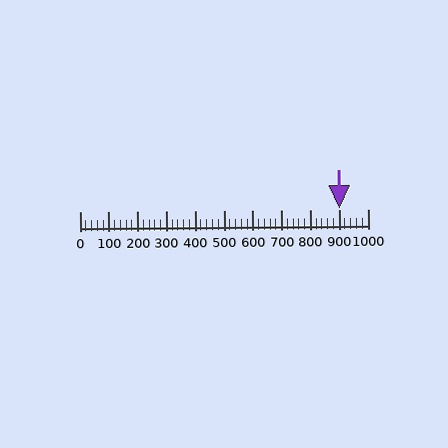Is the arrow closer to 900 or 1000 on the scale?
The arrow is closer to 900.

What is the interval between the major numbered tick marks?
The major tick marks are spaced 100 units apart.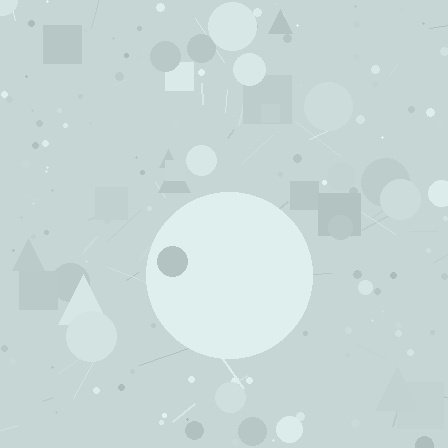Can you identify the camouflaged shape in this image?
The camouflaged shape is a circle.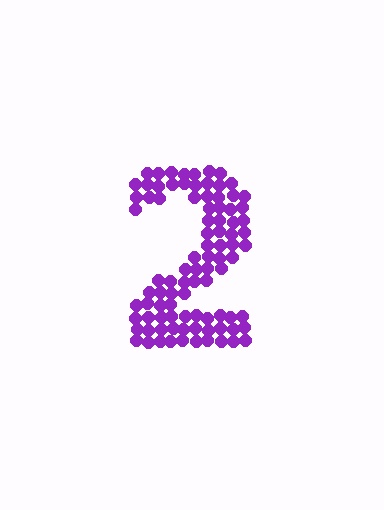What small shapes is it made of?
It is made of small circles.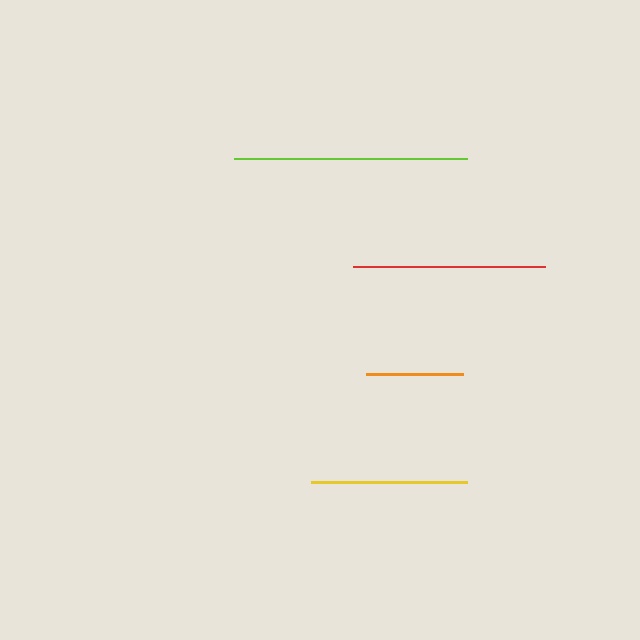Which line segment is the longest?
The lime line is the longest at approximately 233 pixels.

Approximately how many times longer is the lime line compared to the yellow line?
The lime line is approximately 1.5 times the length of the yellow line.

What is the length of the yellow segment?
The yellow segment is approximately 157 pixels long.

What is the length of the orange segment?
The orange segment is approximately 97 pixels long.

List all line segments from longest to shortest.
From longest to shortest: lime, red, yellow, orange.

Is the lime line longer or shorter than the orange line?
The lime line is longer than the orange line.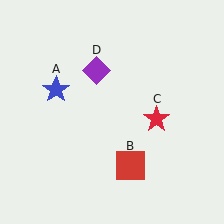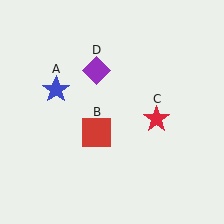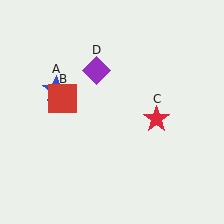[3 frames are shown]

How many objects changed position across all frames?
1 object changed position: red square (object B).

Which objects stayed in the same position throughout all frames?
Blue star (object A) and red star (object C) and purple diamond (object D) remained stationary.